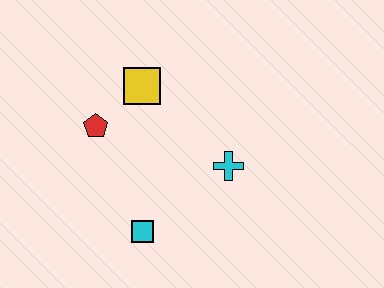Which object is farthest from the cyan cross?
The red pentagon is farthest from the cyan cross.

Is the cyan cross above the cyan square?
Yes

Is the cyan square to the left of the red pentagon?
No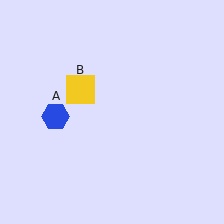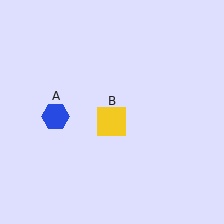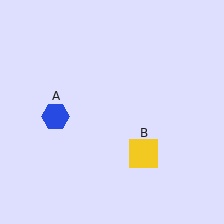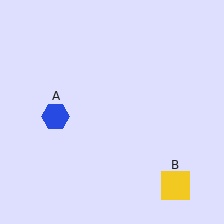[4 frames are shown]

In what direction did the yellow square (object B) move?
The yellow square (object B) moved down and to the right.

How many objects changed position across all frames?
1 object changed position: yellow square (object B).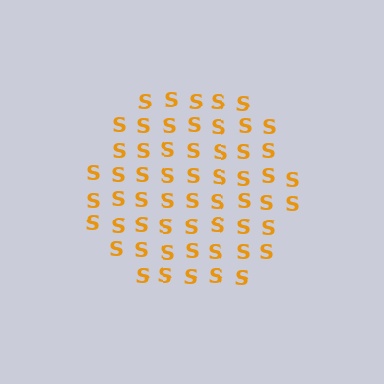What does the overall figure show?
The overall figure shows a hexagon.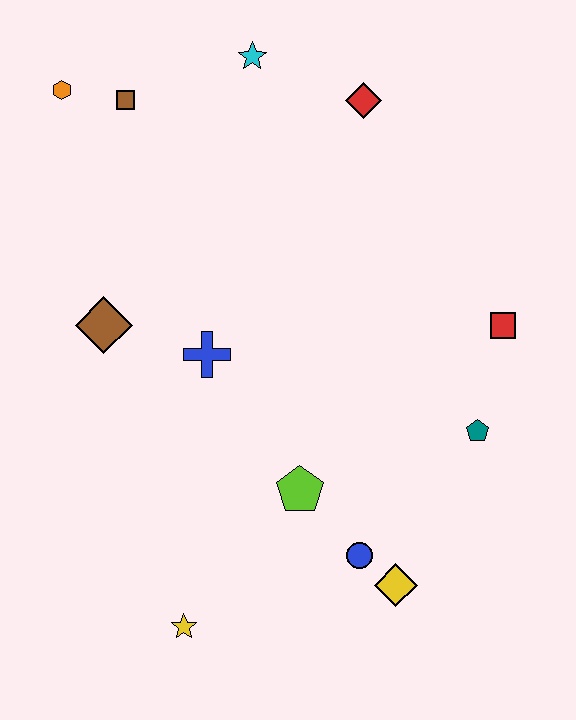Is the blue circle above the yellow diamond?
Yes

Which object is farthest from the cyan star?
The yellow star is farthest from the cyan star.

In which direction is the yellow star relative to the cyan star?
The yellow star is below the cyan star.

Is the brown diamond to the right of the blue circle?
No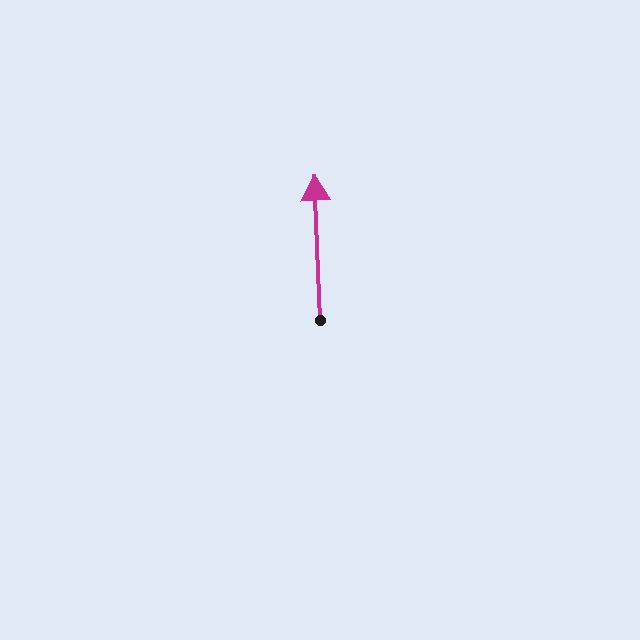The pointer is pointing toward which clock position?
Roughly 12 o'clock.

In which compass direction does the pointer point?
North.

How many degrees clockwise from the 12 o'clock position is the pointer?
Approximately 358 degrees.